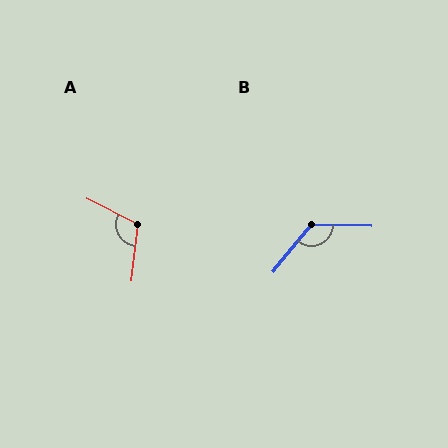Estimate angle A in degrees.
Approximately 110 degrees.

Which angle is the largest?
B, at approximately 128 degrees.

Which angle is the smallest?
A, at approximately 110 degrees.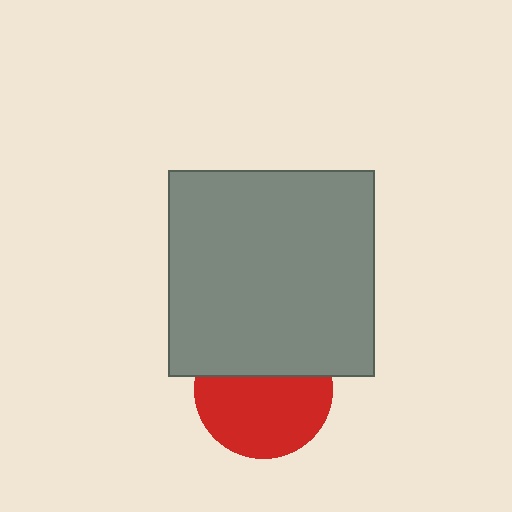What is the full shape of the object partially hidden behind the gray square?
The partially hidden object is a red circle.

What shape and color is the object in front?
The object in front is a gray square.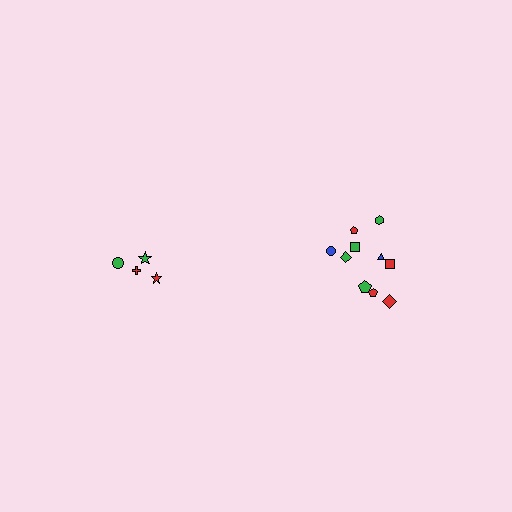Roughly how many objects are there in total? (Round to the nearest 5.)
Roughly 15 objects in total.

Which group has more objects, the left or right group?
The right group.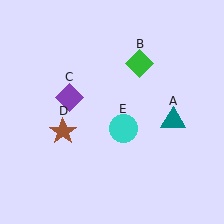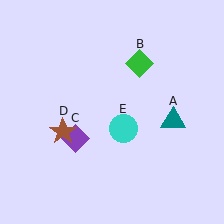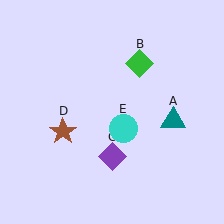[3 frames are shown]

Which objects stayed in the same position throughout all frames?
Teal triangle (object A) and green diamond (object B) and brown star (object D) and cyan circle (object E) remained stationary.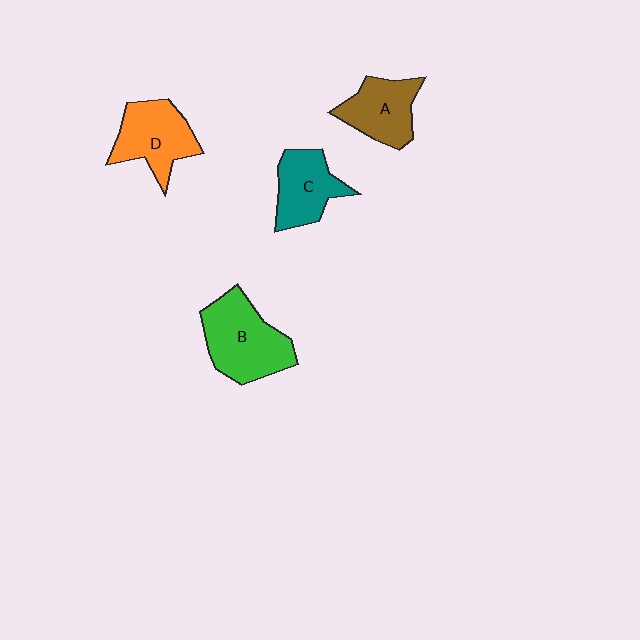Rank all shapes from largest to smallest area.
From largest to smallest: B (green), D (orange), A (brown), C (teal).